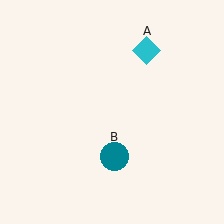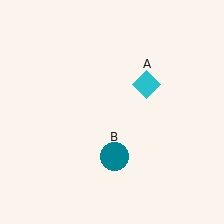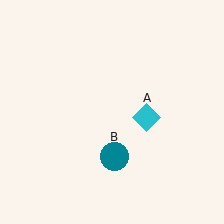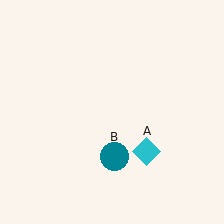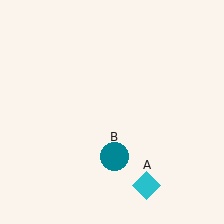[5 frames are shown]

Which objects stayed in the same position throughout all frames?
Teal circle (object B) remained stationary.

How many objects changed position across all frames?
1 object changed position: cyan diamond (object A).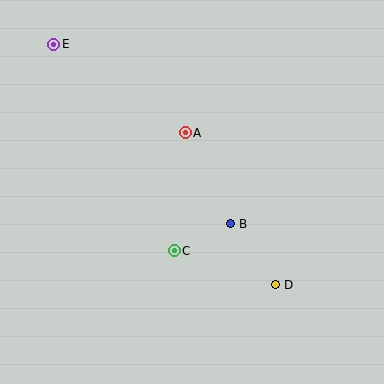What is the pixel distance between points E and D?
The distance between E and D is 327 pixels.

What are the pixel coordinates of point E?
Point E is at (54, 44).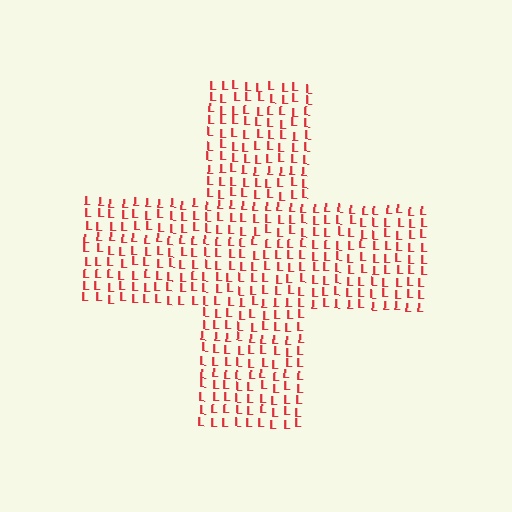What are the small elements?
The small elements are letter L's.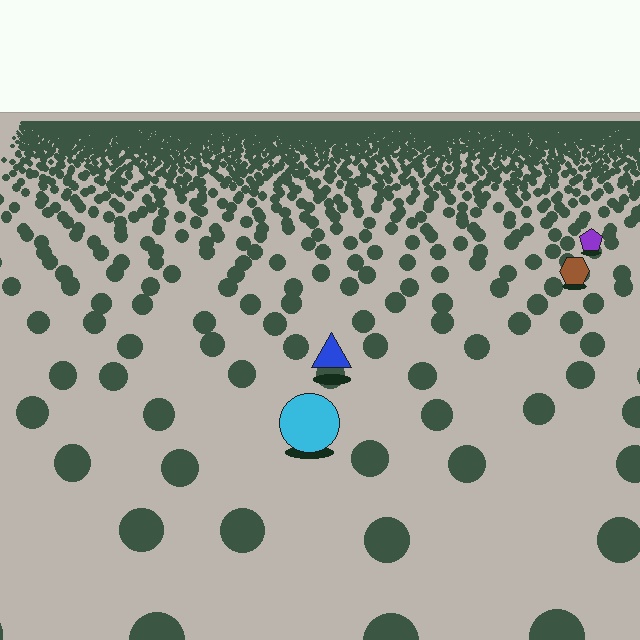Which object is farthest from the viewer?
The purple pentagon is farthest from the viewer. It appears smaller and the ground texture around it is denser.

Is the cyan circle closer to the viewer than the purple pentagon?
Yes. The cyan circle is closer — you can tell from the texture gradient: the ground texture is coarser near it.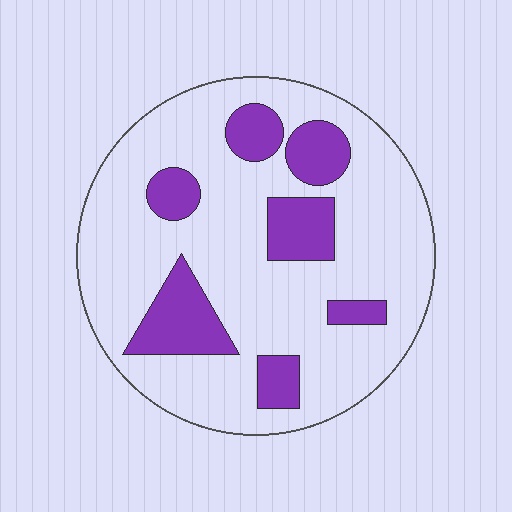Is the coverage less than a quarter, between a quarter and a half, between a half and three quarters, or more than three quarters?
Less than a quarter.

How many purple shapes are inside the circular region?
7.